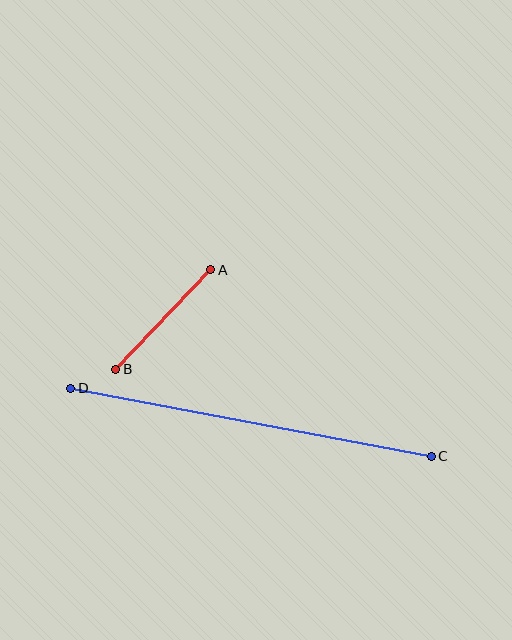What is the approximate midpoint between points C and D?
The midpoint is at approximately (251, 422) pixels.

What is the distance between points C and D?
The distance is approximately 367 pixels.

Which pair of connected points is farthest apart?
Points C and D are farthest apart.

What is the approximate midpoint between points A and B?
The midpoint is at approximately (163, 319) pixels.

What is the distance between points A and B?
The distance is approximately 138 pixels.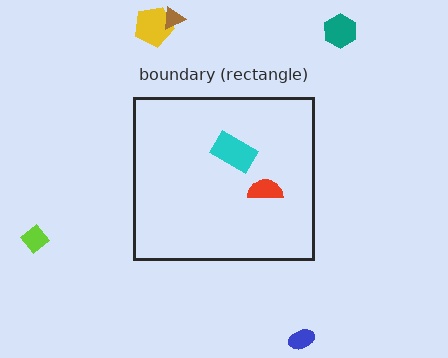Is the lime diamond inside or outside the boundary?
Outside.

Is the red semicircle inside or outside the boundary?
Inside.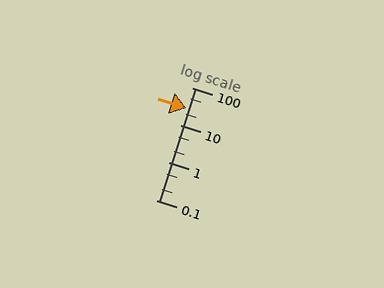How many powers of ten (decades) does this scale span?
The scale spans 3 decades, from 0.1 to 100.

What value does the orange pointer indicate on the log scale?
The pointer indicates approximately 28.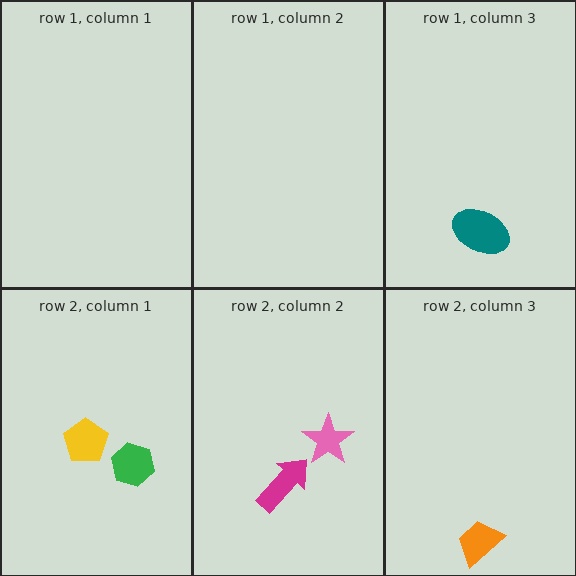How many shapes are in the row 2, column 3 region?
1.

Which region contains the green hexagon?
The row 2, column 1 region.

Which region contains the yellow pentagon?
The row 2, column 1 region.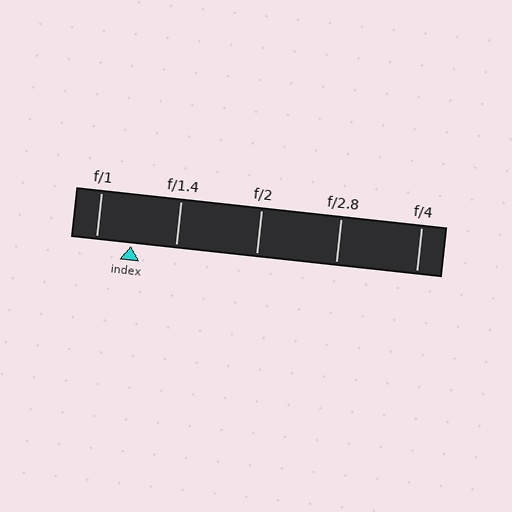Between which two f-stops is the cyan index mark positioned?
The index mark is between f/1 and f/1.4.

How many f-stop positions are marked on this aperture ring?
There are 5 f-stop positions marked.